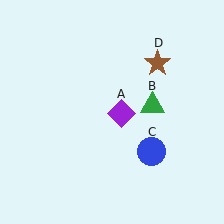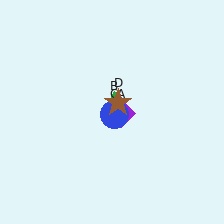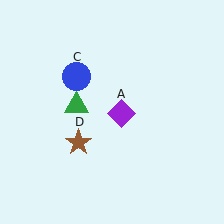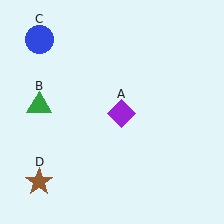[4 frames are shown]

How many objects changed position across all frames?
3 objects changed position: green triangle (object B), blue circle (object C), brown star (object D).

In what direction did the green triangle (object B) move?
The green triangle (object B) moved left.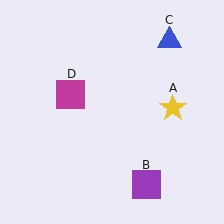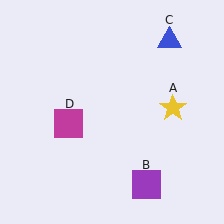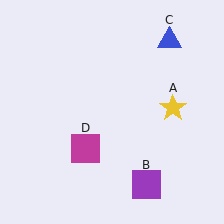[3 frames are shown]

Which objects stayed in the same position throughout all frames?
Yellow star (object A) and purple square (object B) and blue triangle (object C) remained stationary.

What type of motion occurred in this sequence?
The magenta square (object D) rotated counterclockwise around the center of the scene.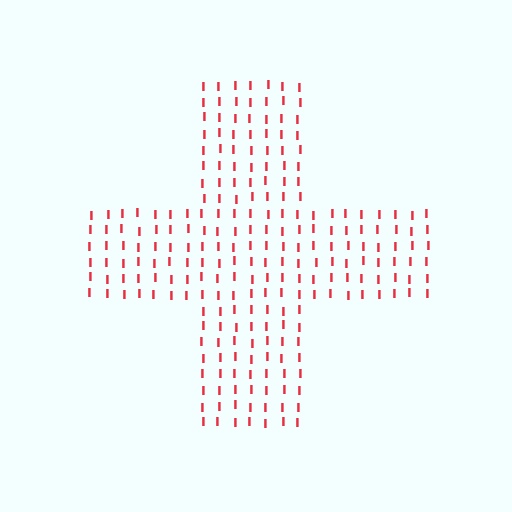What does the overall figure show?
The overall figure shows a cross.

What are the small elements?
The small elements are letter I's.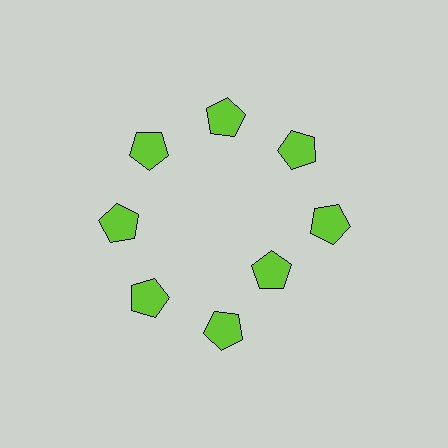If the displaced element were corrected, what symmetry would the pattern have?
It would have 8-fold rotational symmetry — the pattern would map onto itself every 45 degrees.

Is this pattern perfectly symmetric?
No. The 8 lime pentagons are arranged in a ring, but one element near the 4 o'clock position is pulled inward toward the center, breaking the 8-fold rotational symmetry.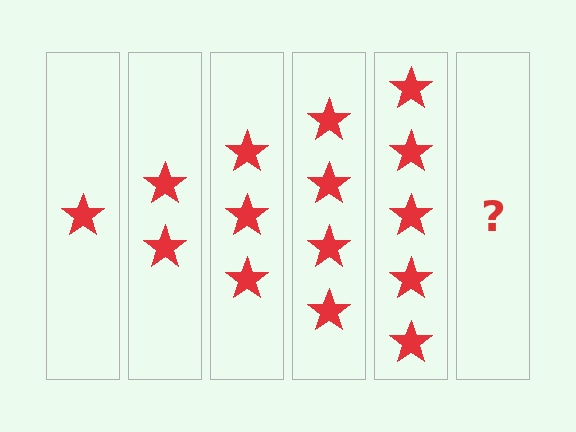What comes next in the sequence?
The next element should be 6 stars.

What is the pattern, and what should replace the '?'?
The pattern is that each step adds one more star. The '?' should be 6 stars.